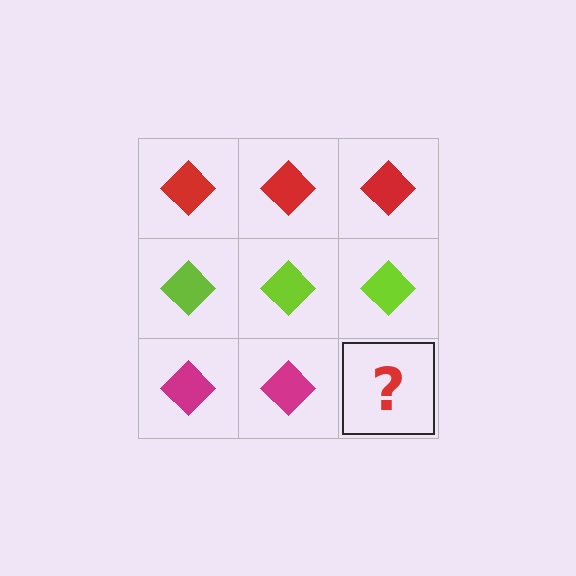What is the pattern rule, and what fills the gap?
The rule is that each row has a consistent color. The gap should be filled with a magenta diamond.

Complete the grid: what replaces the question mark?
The question mark should be replaced with a magenta diamond.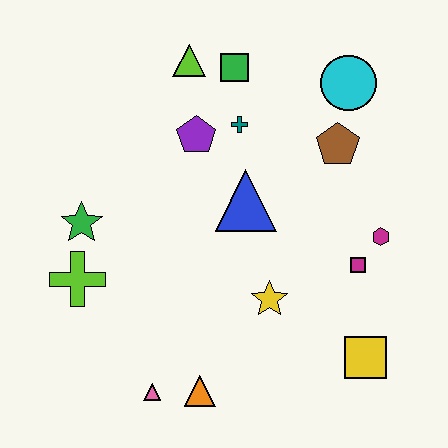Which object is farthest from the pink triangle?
The cyan circle is farthest from the pink triangle.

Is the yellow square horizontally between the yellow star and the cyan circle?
No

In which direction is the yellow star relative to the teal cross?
The yellow star is below the teal cross.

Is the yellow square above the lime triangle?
No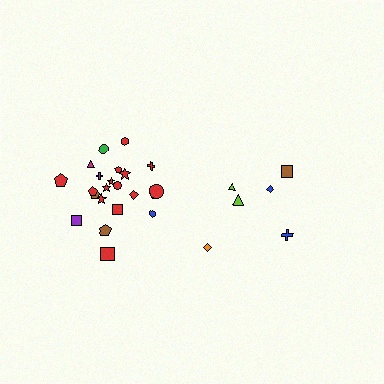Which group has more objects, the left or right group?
The left group.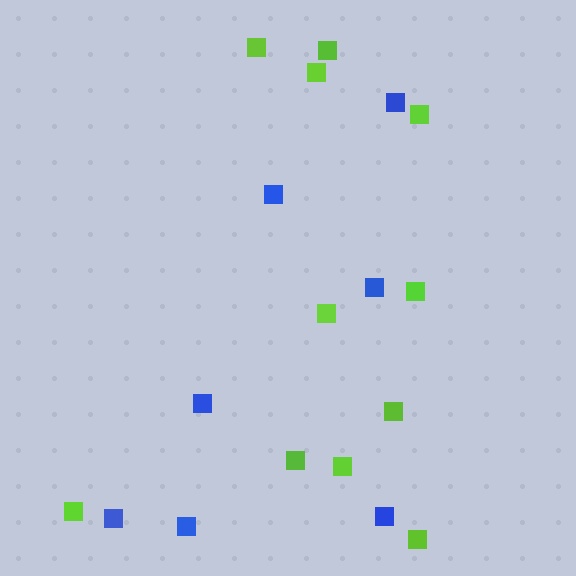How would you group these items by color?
There are 2 groups: one group of blue squares (7) and one group of lime squares (11).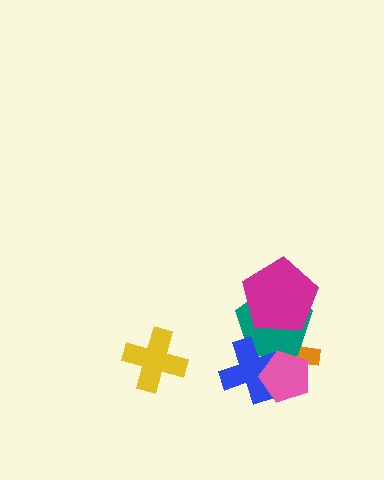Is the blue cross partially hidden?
Yes, it is partially covered by another shape.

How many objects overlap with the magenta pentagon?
2 objects overlap with the magenta pentagon.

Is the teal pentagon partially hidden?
Yes, it is partially covered by another shape.